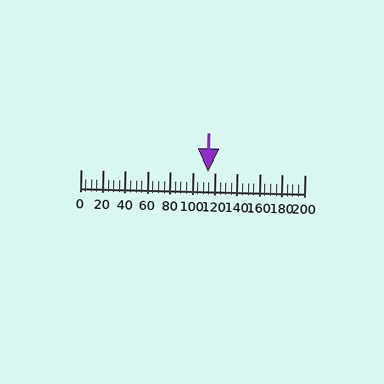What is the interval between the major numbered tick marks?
The major tick marks are spaced 20 units apart.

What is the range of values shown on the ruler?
The ruler shows values from 0 to 200.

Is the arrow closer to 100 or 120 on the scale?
The arrow is closer to 120.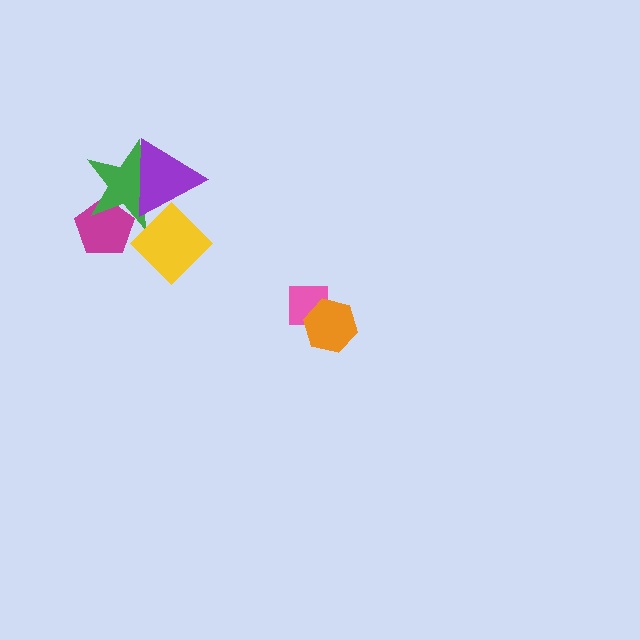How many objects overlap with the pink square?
1 object overlaps with the pink square.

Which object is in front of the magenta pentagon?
The green star is in front of the magenta pentagon.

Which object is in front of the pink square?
The orange hexagon is in front of the pink square.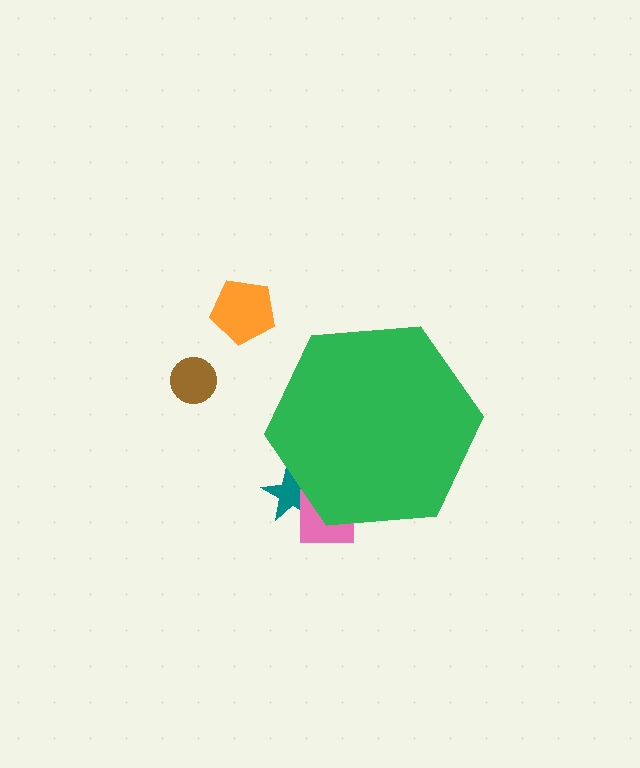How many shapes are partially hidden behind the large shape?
2 shapes are partially hidden.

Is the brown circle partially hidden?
No, the brown circle is fully visible.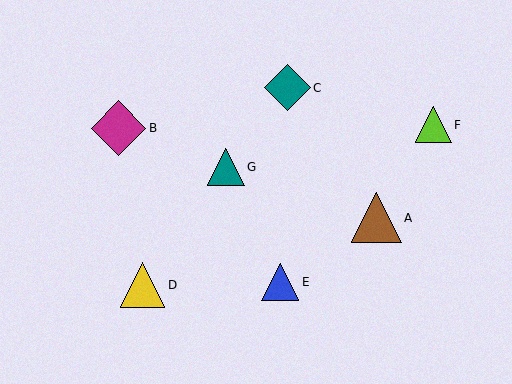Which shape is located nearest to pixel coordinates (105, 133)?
The magenta diamond (labeled B) at (119, 128) is nearest to that location.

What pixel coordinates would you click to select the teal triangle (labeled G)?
Click at (226, 167) to select the teal triangle G.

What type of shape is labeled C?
Shape C is a teal diamond.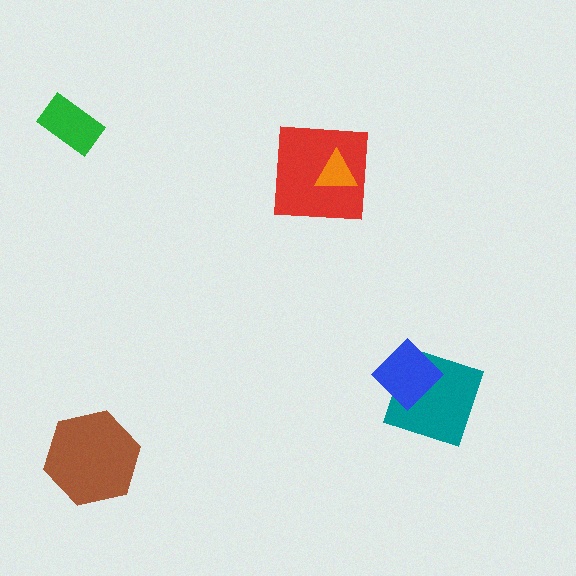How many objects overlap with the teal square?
1 object overlaps with the teal square.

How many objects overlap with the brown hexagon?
0 objects overlap with the brown hexagon.